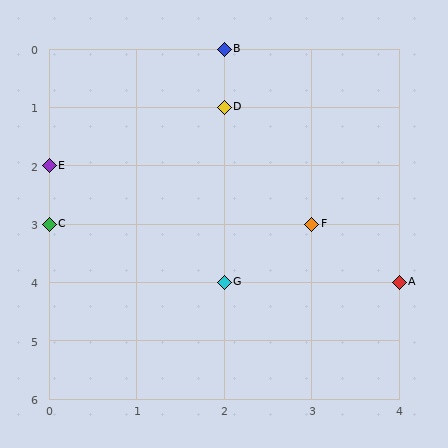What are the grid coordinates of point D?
Point D is at grid coordinates (2, 1).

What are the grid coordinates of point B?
Point B is at grid coordinates (2, 0).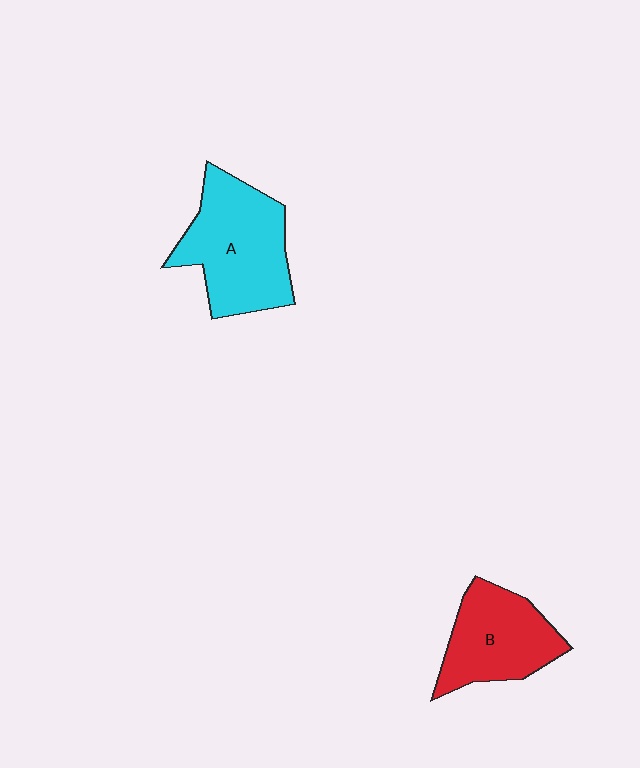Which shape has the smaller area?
Shape B (red).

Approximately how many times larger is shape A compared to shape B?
Approximately 1.3 times.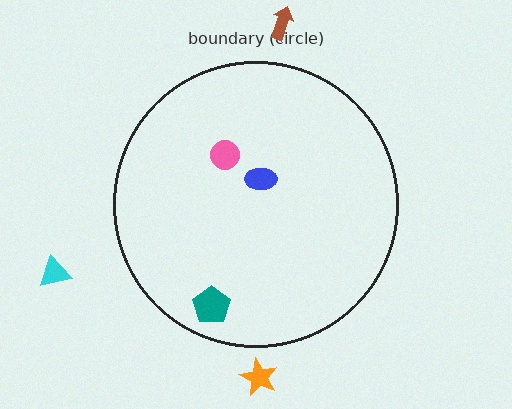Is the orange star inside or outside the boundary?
Outside.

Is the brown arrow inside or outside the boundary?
Outside.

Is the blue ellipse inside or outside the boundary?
Inside.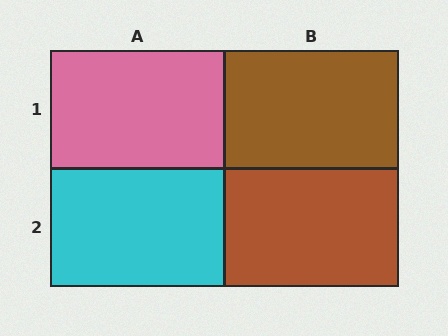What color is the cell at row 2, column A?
Cyan.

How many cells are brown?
2 cells are brown.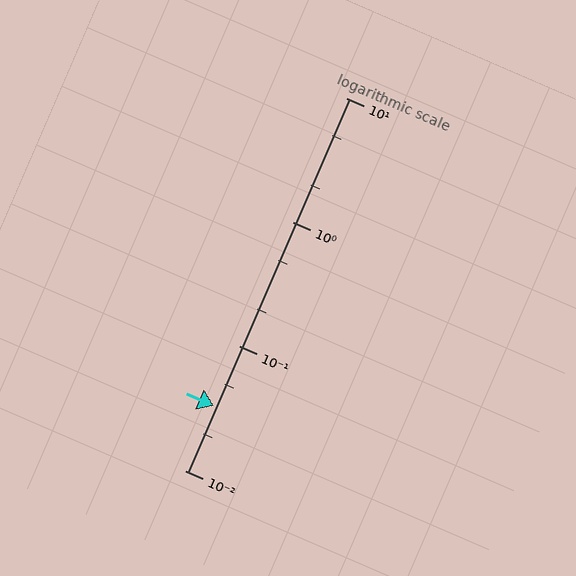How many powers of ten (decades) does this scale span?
The scale spans 3 decades, from 0.01 to 10.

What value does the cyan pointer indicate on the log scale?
The pointer indicates approximately 0.033.